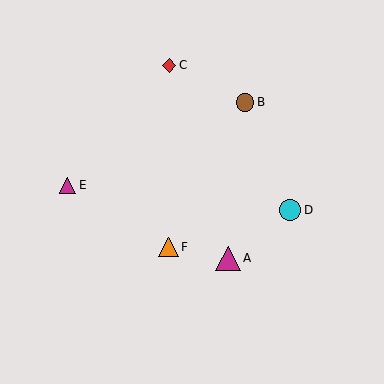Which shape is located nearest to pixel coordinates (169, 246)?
The orange triangle (labeled F) at (169, 247) is nearest to that location.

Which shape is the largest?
The magenta triangle (labeled A) is the largest.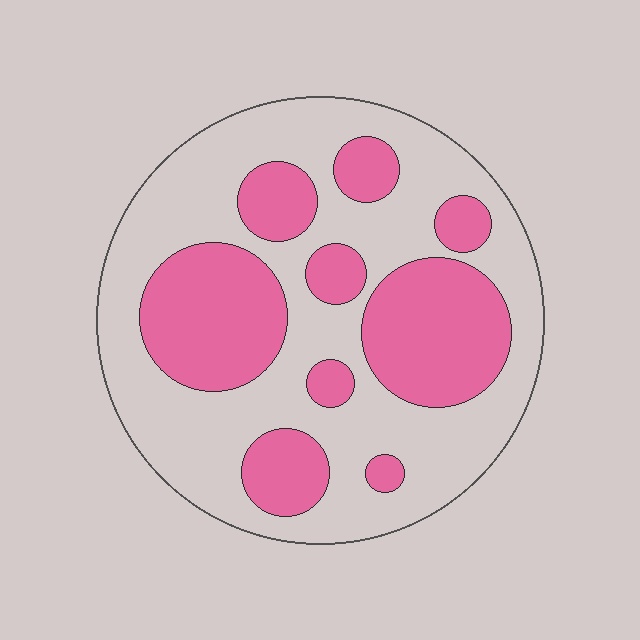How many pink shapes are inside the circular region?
9.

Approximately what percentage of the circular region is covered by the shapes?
Approximately 35%.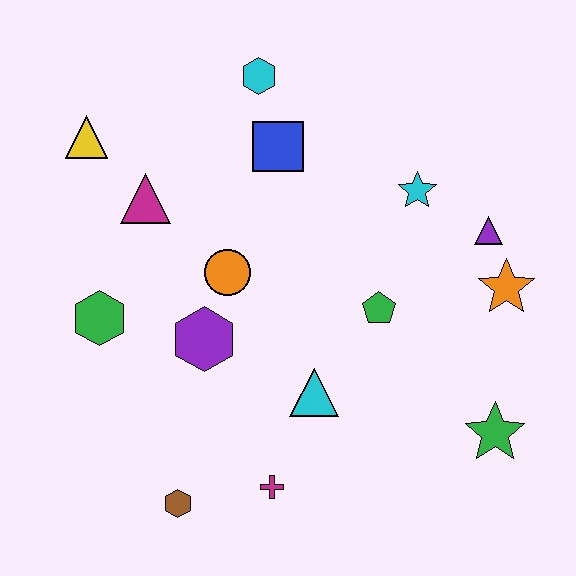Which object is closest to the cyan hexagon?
The blue square is closest to the cyan hexagon.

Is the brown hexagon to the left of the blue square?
Yes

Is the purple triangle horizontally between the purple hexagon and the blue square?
No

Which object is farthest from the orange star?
The yellow triangle is farthest from the orange star.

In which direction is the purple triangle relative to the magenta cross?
The purple triangle is above the magenta cross.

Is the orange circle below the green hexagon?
No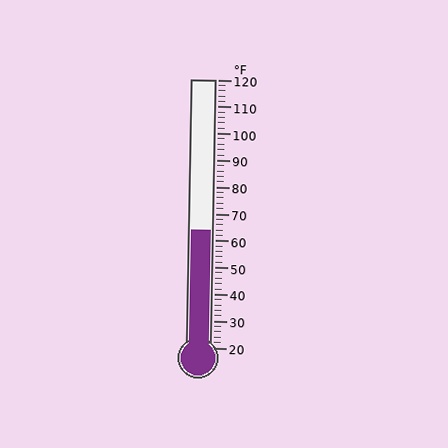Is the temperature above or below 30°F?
The temperature is above 30°F.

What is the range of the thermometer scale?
The thermometer scale ranges from 20°F to 120°F.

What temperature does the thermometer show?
The thermometer shows approximately 64°F.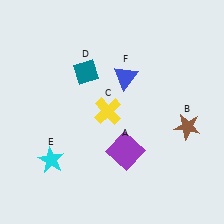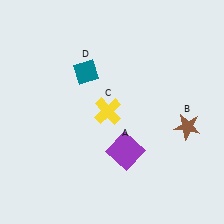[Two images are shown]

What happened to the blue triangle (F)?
The blue triangle (F) was removed in Image 2. It was in the top-right area of Image 1.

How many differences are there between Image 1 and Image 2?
There are 2 differences between the two images.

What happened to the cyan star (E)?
The cyan star (E) was removed in Image 2. It was in the bottom-left area of Image 1.